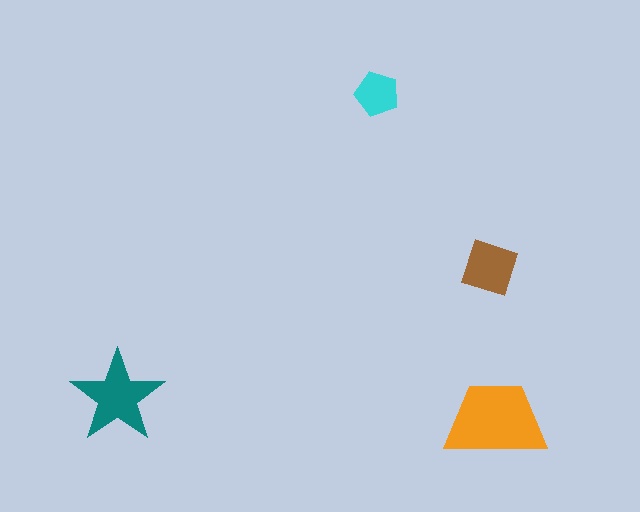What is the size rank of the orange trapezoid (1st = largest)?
1st.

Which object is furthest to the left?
The teal star is leftmost.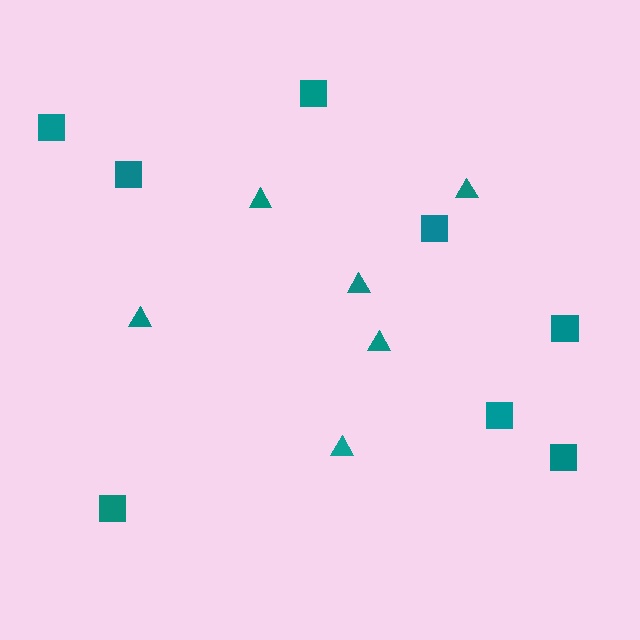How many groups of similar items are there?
There are 2 groups: one group of squares (8) and one group of triangles (6).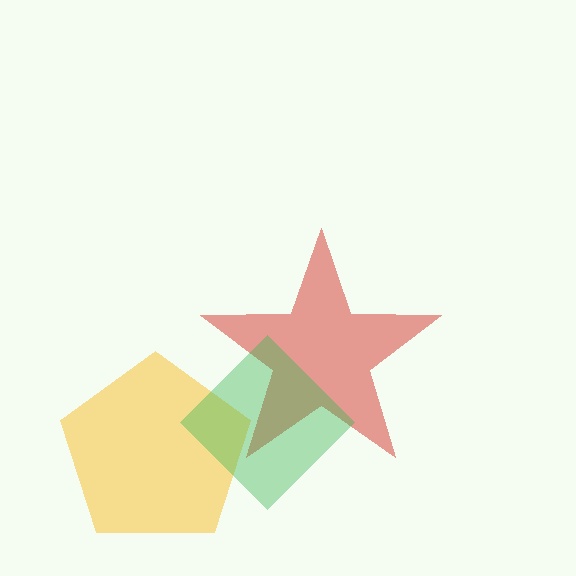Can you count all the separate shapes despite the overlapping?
Yes, there are 3 separate shapes.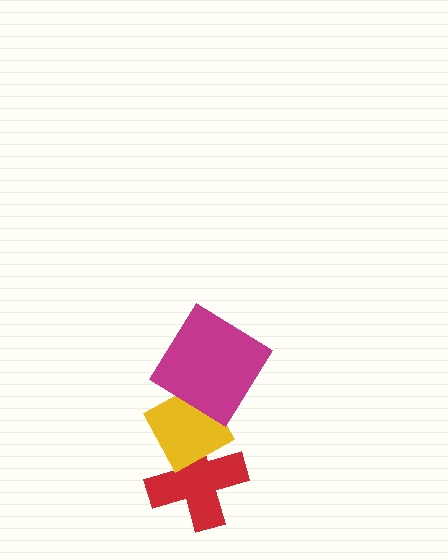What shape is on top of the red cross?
The yellow diamond is on top of the red cross.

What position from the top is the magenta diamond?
The magenta diamond is 1st from the top.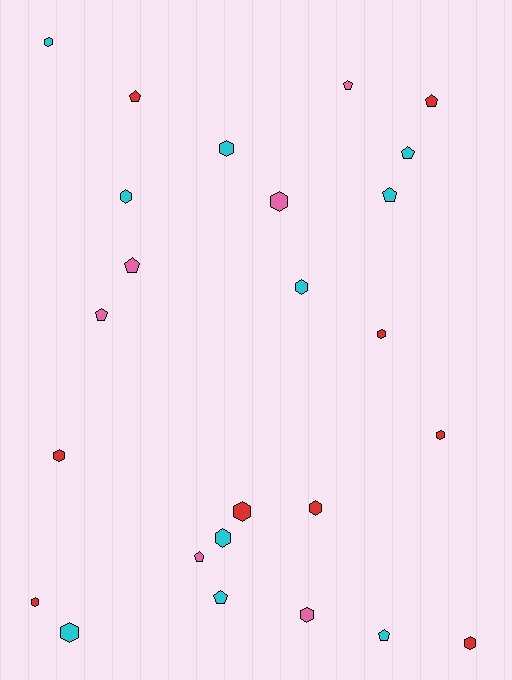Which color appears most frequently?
Cyan, with 10 objects.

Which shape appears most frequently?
Hexagon, with 15 objects.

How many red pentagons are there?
There are 2 red pentagons.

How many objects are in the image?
There are 25 objects.